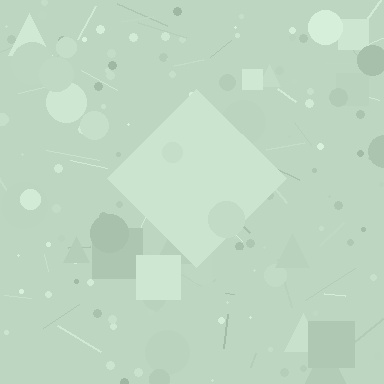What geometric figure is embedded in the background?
A diamond is embedded in the background.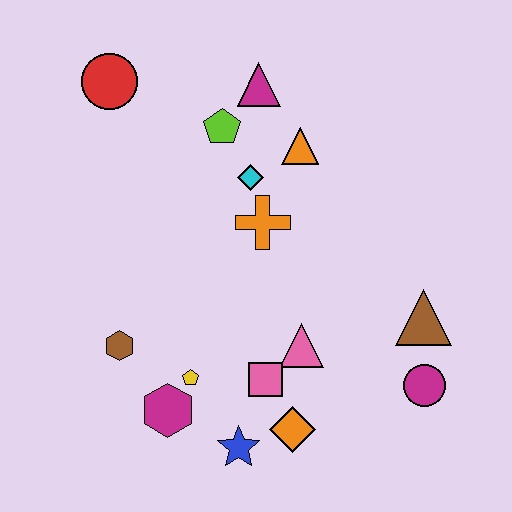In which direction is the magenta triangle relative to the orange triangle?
The magenta triangle is above the orange triangle.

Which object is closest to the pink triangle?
The pink square is closest to the pink triangle.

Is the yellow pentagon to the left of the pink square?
Yes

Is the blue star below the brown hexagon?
Yes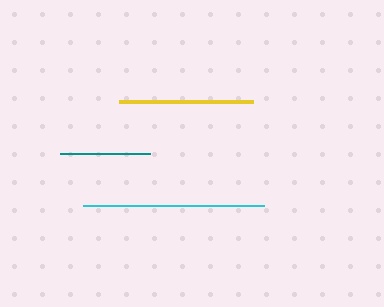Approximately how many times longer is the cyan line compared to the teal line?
The cyan line is approximately 2.0 times the length of the teal line.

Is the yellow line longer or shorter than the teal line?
The yellow line is longer than the teal line.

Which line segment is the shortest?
The teal line is the shortest at approximately 90 pixels.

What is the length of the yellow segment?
The yellow segment is approximately 134 pixels long.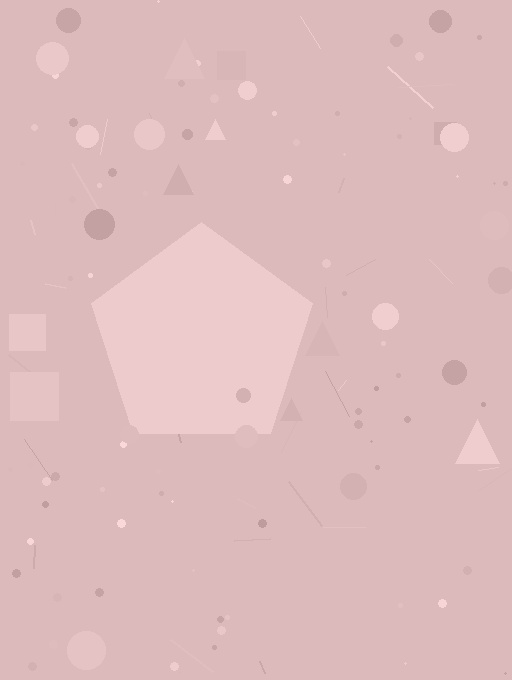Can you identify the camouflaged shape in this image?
The camouflaged shape is a pentagon.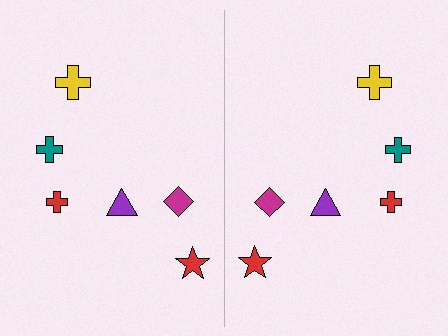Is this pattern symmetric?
Yes, this pattern has bilateral (reflection) symmetry.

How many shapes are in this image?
There are 12 shapes in this image.